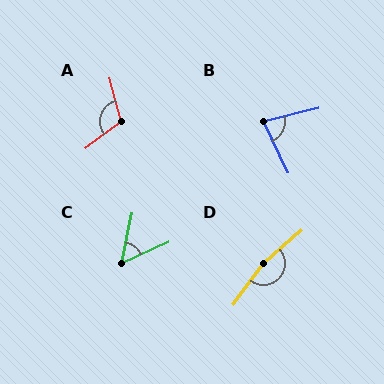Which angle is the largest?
D, at approximately 167 degrees.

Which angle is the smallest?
C, at approximately 54 degrees.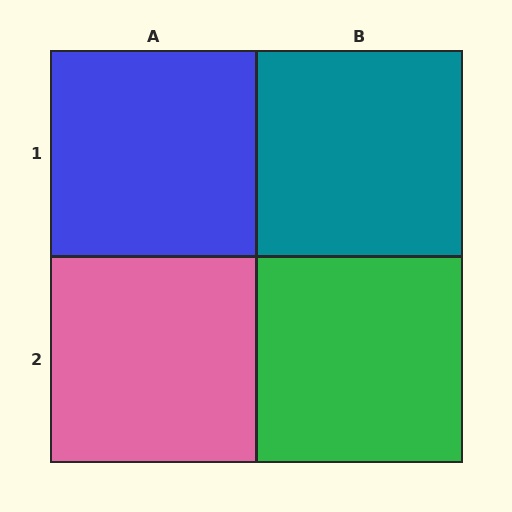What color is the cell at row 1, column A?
Blue.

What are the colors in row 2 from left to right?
Pink, green.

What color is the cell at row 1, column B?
Teal.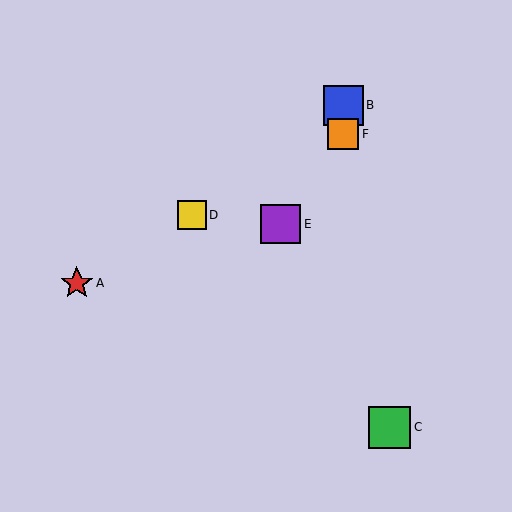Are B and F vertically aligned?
Yes, both are at x≈343.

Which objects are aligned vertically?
Objects B, F are aligned vertically.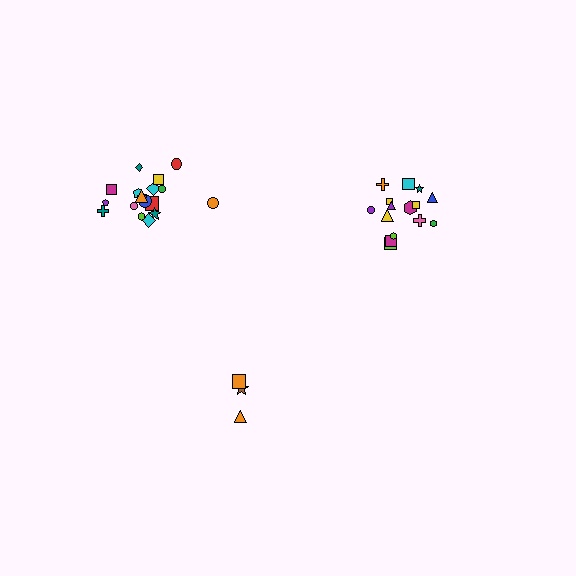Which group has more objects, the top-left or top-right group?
The top-left group.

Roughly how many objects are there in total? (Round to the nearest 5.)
Roughly 35 objects in total.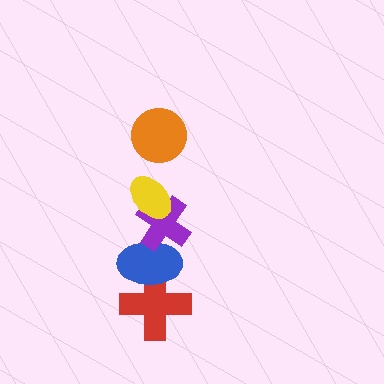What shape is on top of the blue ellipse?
The purple cross is on top of the blue ellipse.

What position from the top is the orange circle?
The orange circle is 1st from the top.